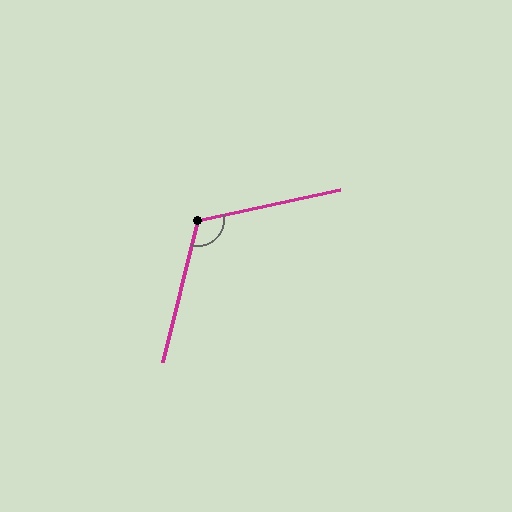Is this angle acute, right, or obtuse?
It is obtuse.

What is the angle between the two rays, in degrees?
Approximately 116 degrees.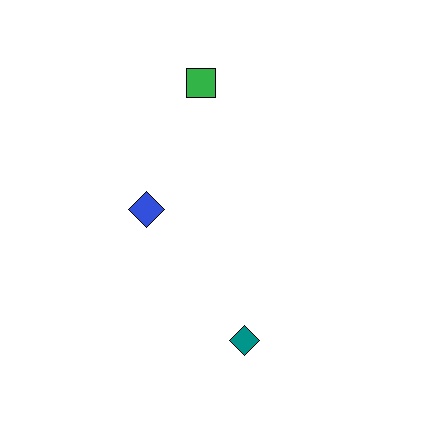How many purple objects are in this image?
There are no purple objects.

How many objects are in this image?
There are 3 objects.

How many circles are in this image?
There are no circles.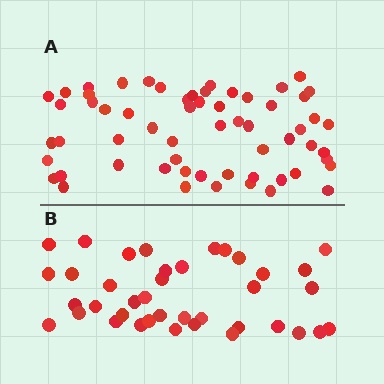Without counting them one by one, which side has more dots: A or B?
Region A (the top region) has more dots.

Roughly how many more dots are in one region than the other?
Region A has approximately 20 more dots than region B.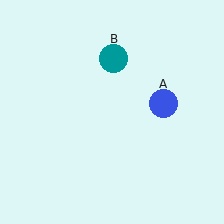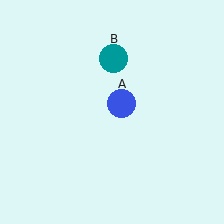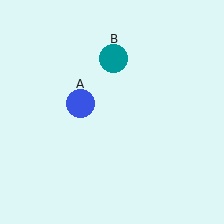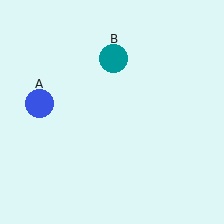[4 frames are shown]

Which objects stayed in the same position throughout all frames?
Teal circle (object B) remained stationary.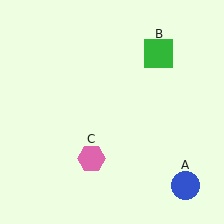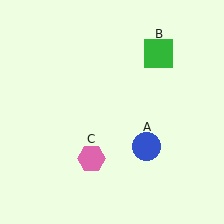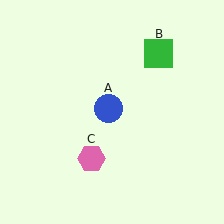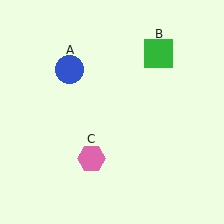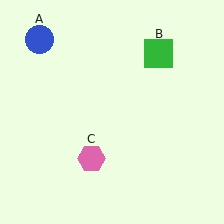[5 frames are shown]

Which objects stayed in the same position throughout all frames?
Green square (object B) and pink hexagon (object C) remained stationary.